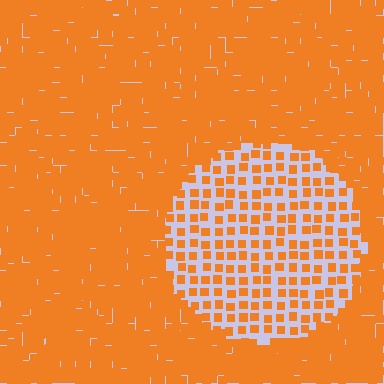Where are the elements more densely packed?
The elements are more densely packed outside the circle boundary.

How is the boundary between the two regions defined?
The boundary is defined by a change in element density (approximately 2.8x ratio). All elements are the same color, size, and shape.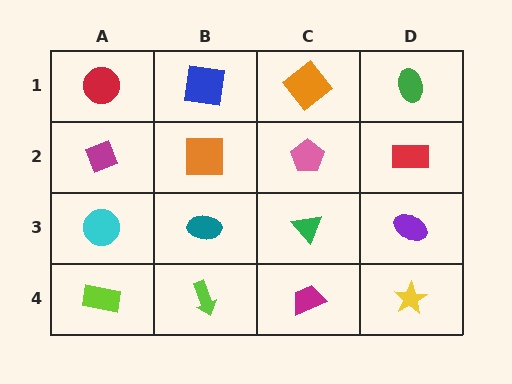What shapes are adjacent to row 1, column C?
A pink pentagon (row 2, column C), a blue square (row 1, column B), a green ellipse (row 1, column D).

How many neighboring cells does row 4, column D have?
2.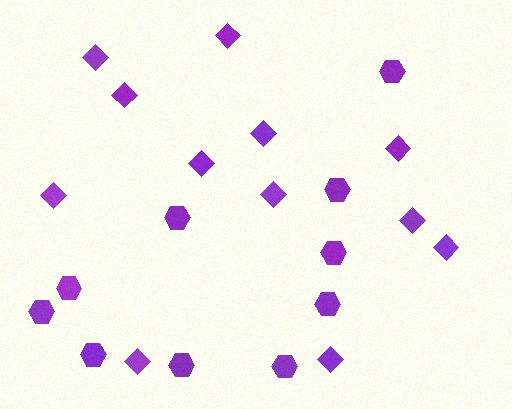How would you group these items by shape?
There are 2 groups: one group of diamonds (12) and one group of hexagons (10).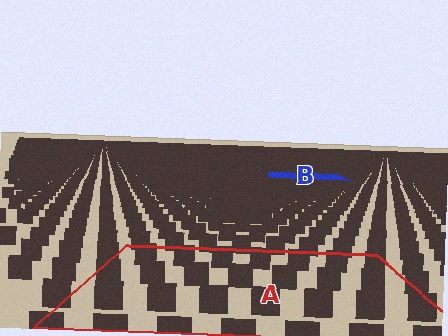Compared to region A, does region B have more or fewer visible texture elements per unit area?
Region B has more texture elements per unit area — they are packed more densely because it is farther away.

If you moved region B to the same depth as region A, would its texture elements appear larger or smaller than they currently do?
They would appear larger. At a closer depth, the same texture elements are projected at a bigger on-screen size.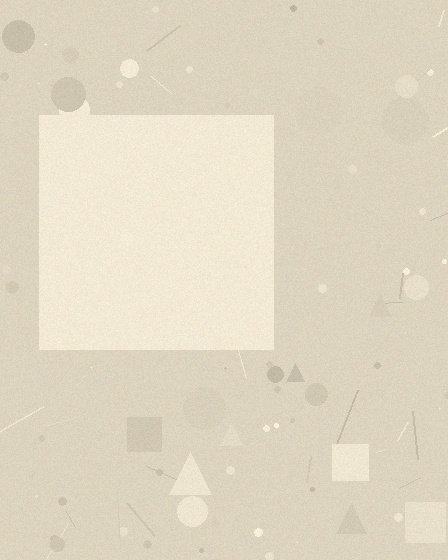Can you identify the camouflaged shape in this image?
The camouflaged shape is a square.